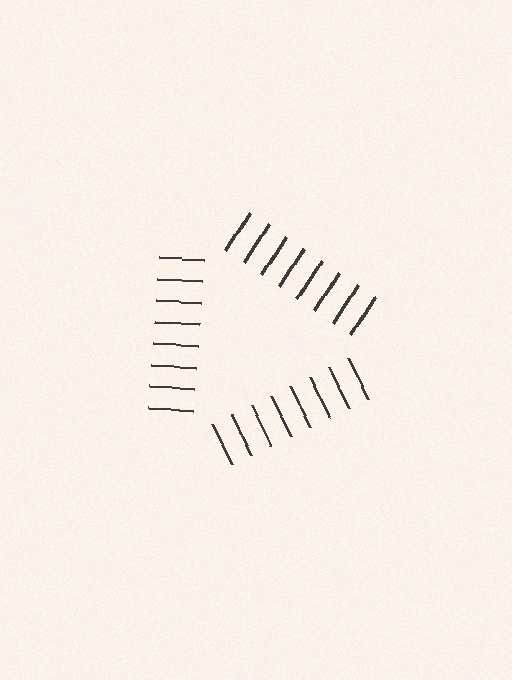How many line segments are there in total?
24 — 8 along each of the 3 edges.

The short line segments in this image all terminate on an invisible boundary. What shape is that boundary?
An illusory triangle — the line segments terminate on its edges but no continuous stroke is drawn.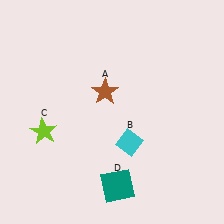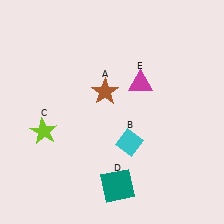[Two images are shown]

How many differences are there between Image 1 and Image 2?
There is 1 difference between the two images.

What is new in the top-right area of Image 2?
A magenta triangle (E) was added in the top-right area of Image 2.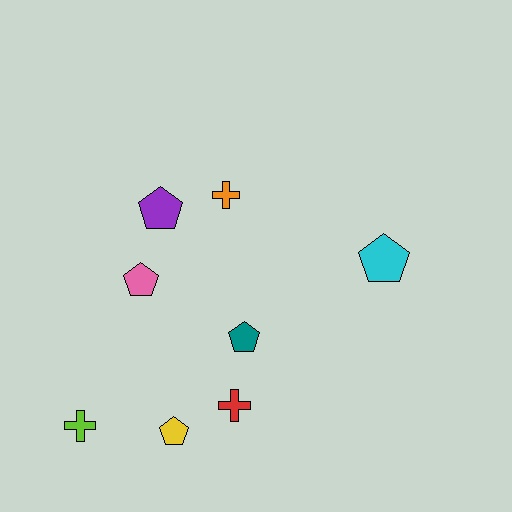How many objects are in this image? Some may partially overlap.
There are 8 objects.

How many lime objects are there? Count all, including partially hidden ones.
There is 1 lime object.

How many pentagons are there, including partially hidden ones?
There are 5 pentagons.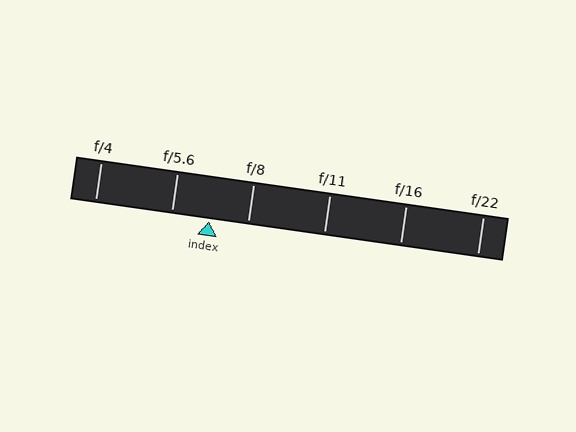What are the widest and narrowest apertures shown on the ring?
The widest aperture shown is f/4 and the narrowest is f/22.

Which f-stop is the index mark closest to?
The index mark is closest to f/8.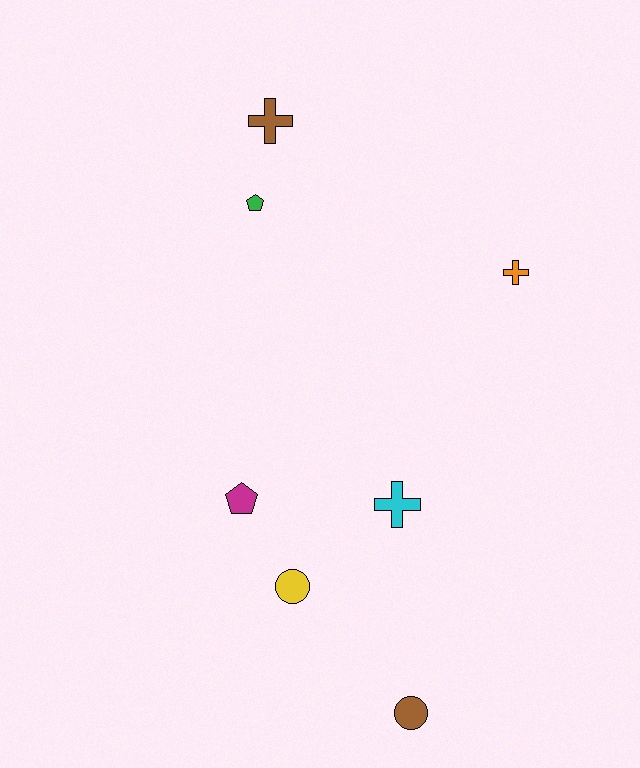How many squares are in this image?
There are no squares.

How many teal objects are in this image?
There are no teal objects.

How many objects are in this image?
There are 7 objects.